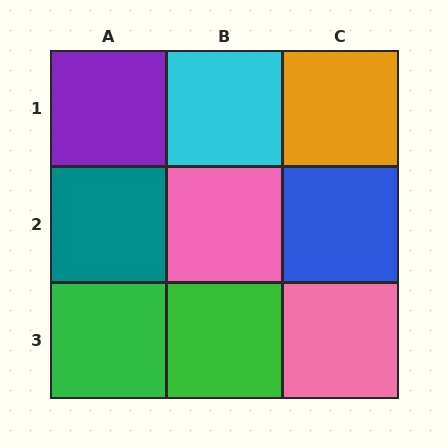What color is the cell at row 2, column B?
Pink.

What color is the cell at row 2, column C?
Blue.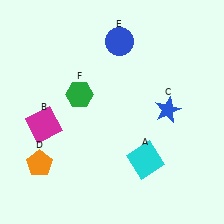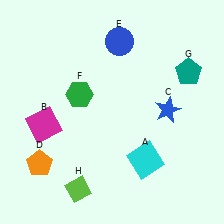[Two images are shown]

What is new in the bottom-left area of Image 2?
A lime diamond (H) was added in the bottom-left area of Image 2.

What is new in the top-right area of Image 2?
A teal pentagon (G) was added in the top-right area of Image 2.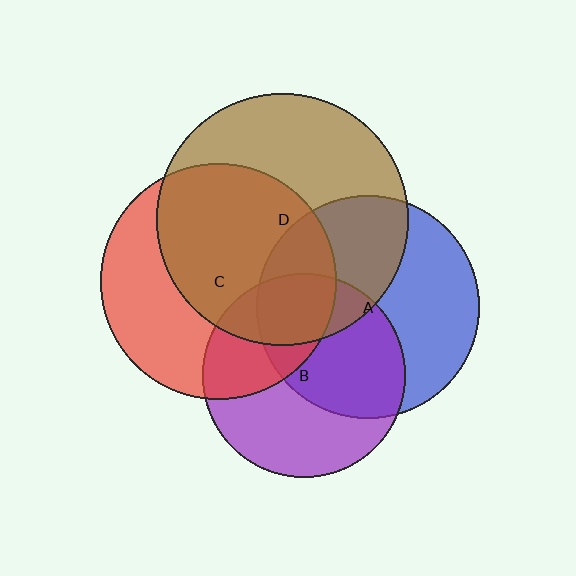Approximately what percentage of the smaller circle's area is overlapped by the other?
Approximately 25%.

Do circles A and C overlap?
Yes.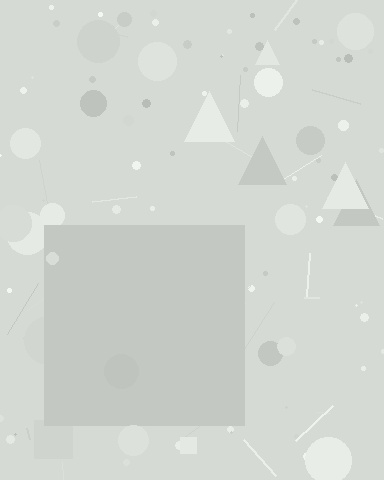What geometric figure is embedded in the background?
A square is embedded in the background.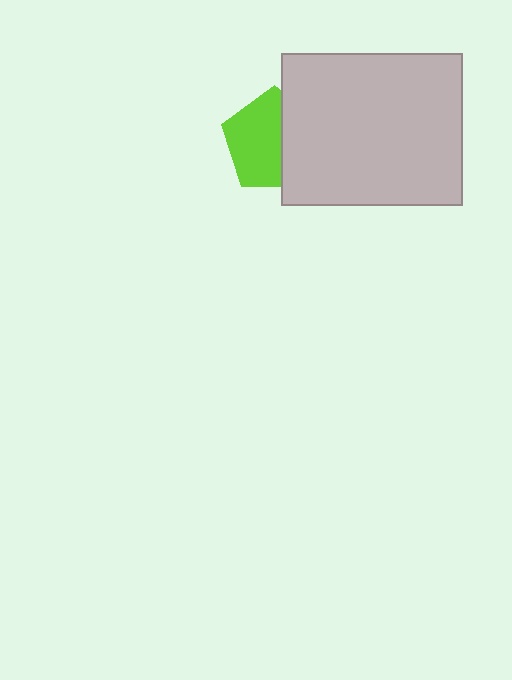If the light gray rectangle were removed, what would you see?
You would see the complete lime pentagon.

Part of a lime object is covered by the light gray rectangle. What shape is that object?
It is a pentagon.